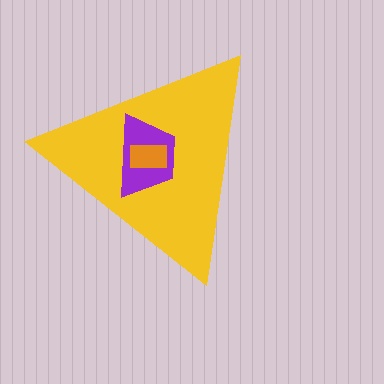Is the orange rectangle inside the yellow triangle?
Yes.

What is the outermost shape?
The yellow triangle.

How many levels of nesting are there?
3.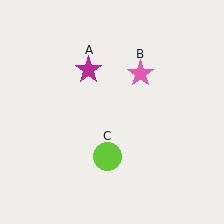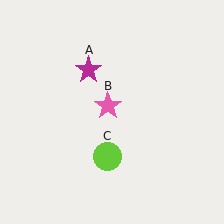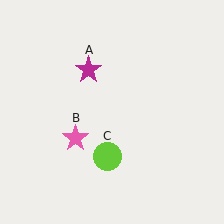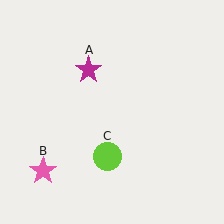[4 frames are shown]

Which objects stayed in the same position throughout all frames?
Magenta star (object A) and lime circle (object C) remained stationary.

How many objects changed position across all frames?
1 object changed position: pink star (object B).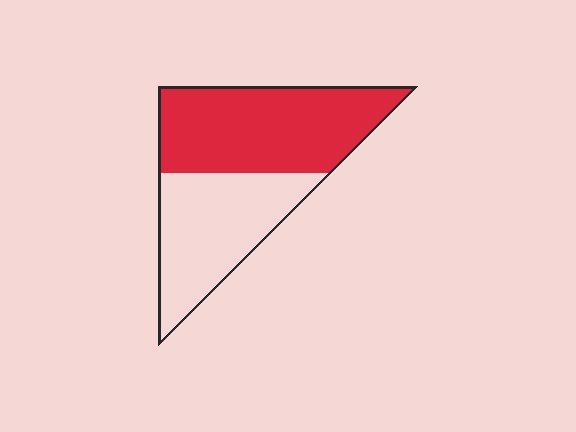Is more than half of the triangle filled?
Yes.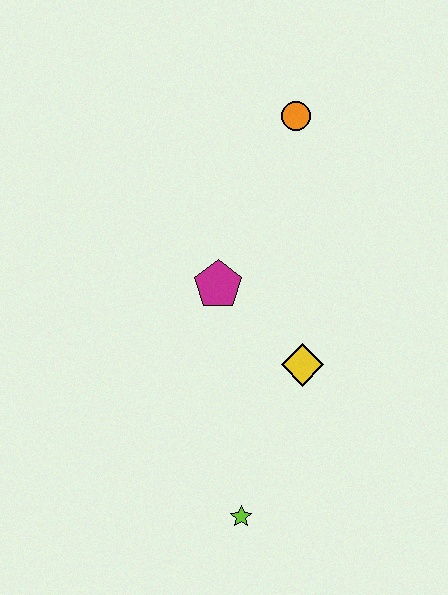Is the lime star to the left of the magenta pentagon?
No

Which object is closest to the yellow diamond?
The magenta pentagon is closest to the yellow diamond.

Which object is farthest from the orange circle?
The lime star is farthest from the orange circle.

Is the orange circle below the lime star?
No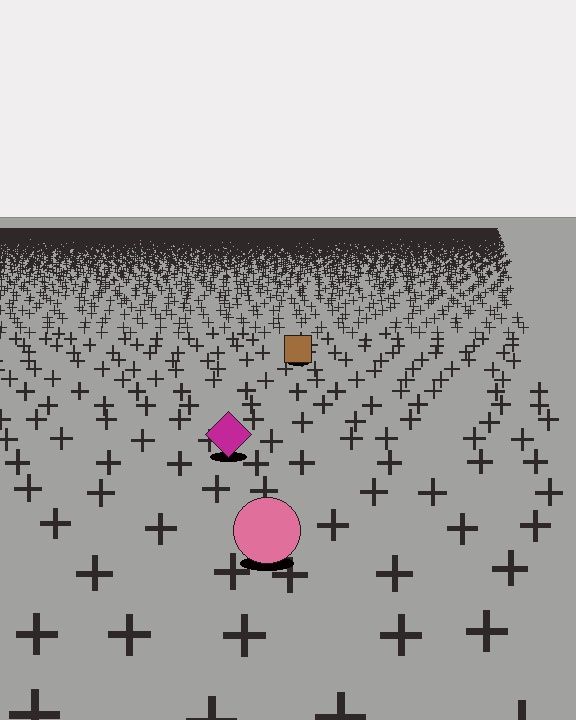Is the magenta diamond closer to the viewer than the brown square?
Yes. The magenta diamond is closer — you can tell from the texture gradient: the ground texture is coarser near it.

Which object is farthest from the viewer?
The brown square is farthest from the viewer. It appears smaller and the ground texture around it is denser.